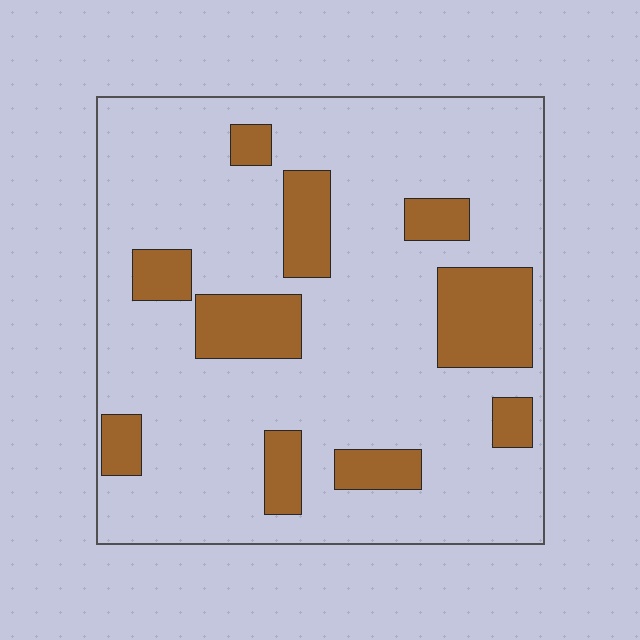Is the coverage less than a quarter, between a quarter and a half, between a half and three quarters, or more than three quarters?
Less than a quarter.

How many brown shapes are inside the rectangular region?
10.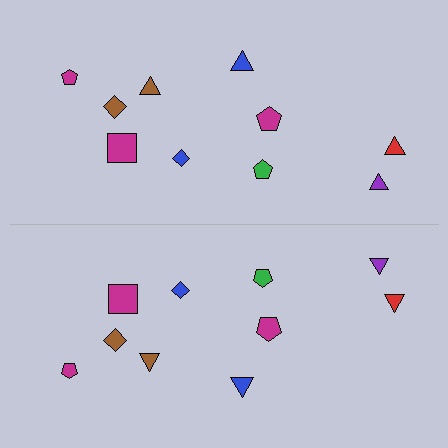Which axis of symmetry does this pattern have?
The pattern has a horizontal axis of symmetry running through the center of the image.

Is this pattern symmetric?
Yes, this pattern has bilateral (reflection) symmetry.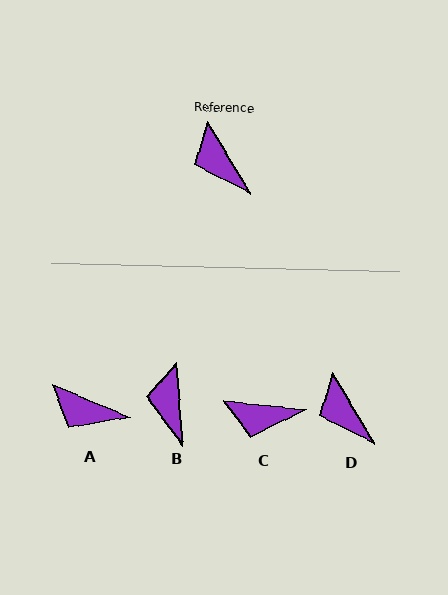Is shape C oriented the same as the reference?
No, it is off by about 53 degrees.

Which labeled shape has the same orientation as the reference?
D.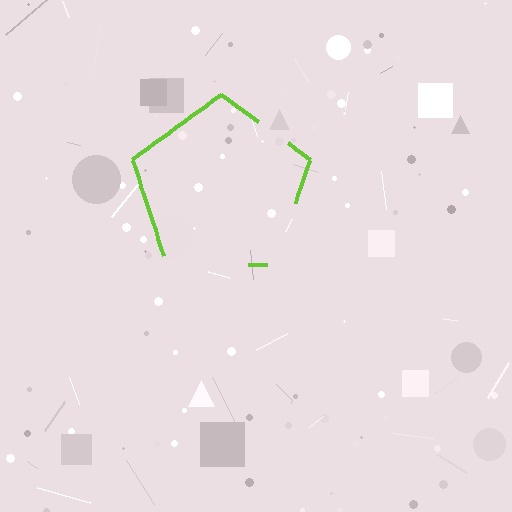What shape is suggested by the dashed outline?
The dashed outline suggests a pentagon.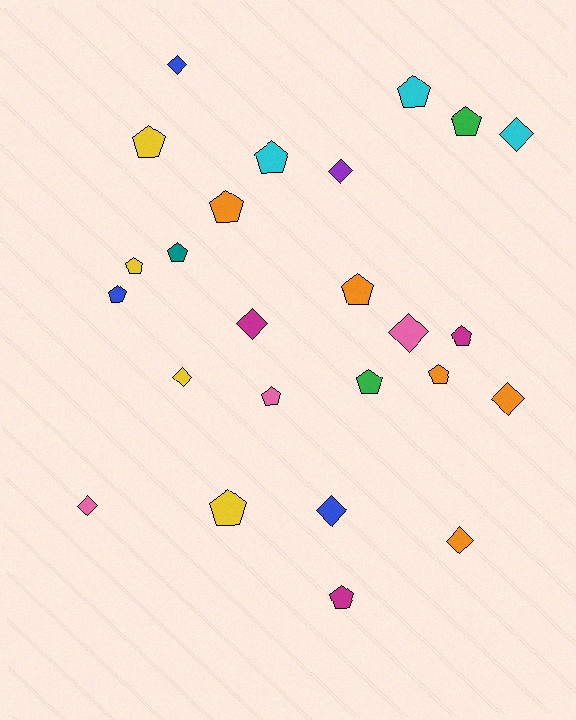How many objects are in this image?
There are 25 objects.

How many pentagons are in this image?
There are 15 pentagons.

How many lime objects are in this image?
There are no lime objects.